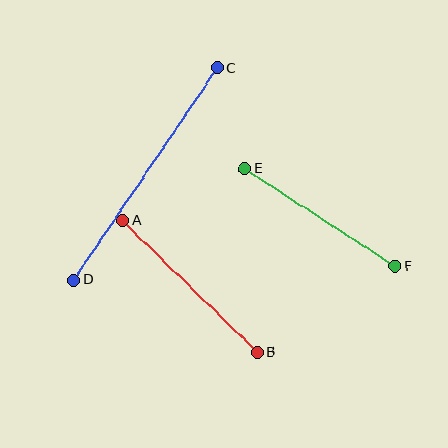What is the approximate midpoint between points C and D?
The midpoint is at approximately (145, 174) pixels.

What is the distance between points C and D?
The distance is approximately 256 pixels.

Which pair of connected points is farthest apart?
Points C and D are farthest apart.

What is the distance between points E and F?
The distance is approximately 179 pixels.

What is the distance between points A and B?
The distance is approximately 188 pixels.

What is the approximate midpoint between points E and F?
The midpoint is at approximately (320, 218) pixels.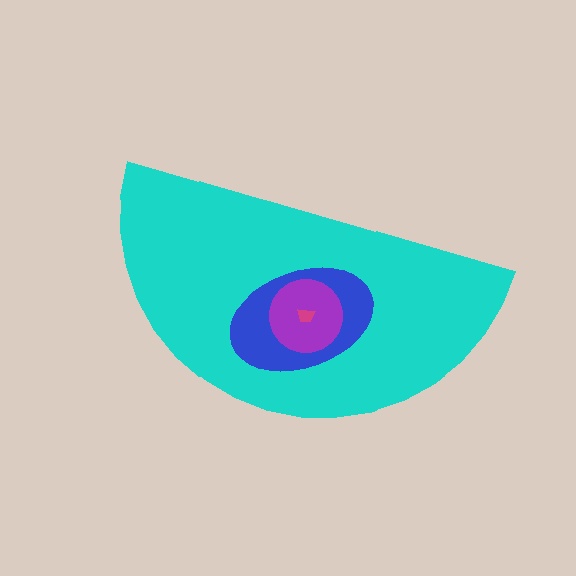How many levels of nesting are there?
4.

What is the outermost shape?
The cyan semicircle.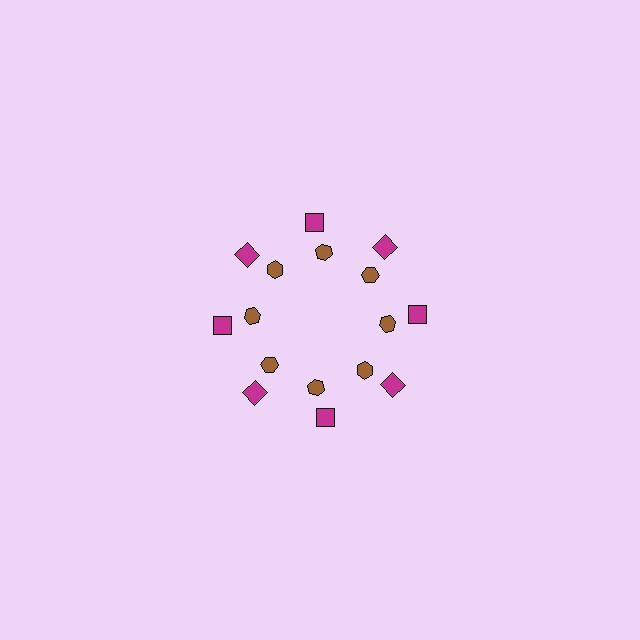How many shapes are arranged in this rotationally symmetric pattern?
There are 16 shapes, arranged in 8 groups of 2.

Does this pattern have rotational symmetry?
Yes, this pattern has 8-fold rotational symmetry. It looks the same after rotating 45 degrees around the center.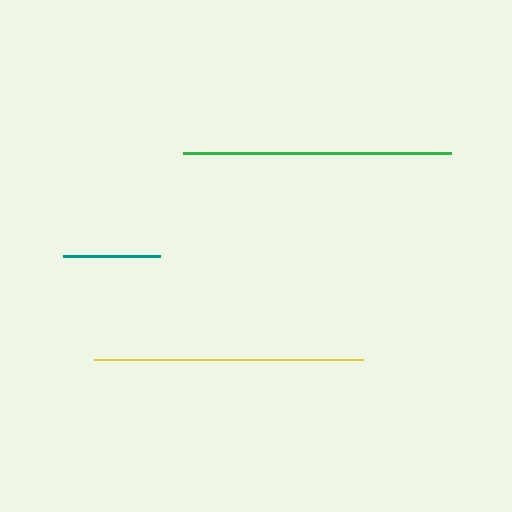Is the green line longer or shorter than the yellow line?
The yellow line is longer than the green line.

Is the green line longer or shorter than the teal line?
The green line is longer than the teal line.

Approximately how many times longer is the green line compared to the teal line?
The green line is approximately 2.8 times the length of the teal line.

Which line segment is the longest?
The yellow line is the longest at approximately 269 pixels.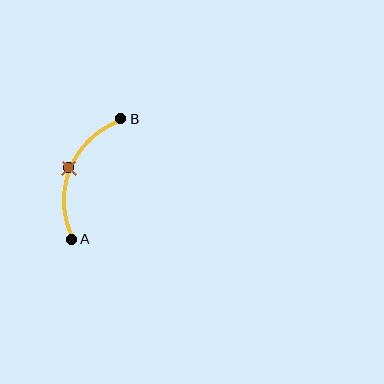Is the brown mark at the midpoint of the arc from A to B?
Yes. The brown mark lies on the arc at equal arc-length from both A and B — it is the arc midpoint.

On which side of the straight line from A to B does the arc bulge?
The arc bulges to the left of the straight line connecting A and B.